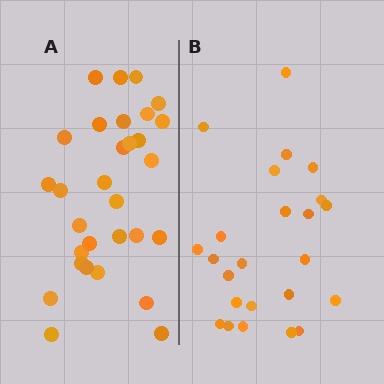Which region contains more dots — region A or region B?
Region A (the left region) has more dots.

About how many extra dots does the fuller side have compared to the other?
Region A has about 6 more dots than region B.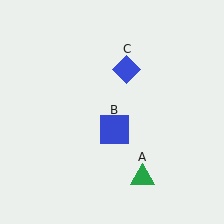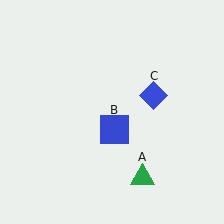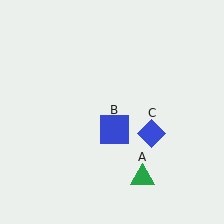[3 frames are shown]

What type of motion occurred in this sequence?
The blue diamond (object C) rotated clockwise around the center of the scene.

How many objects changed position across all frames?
1 object changed position: blue diamond (object C).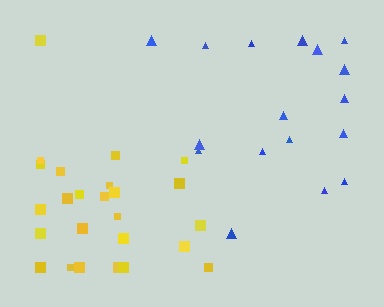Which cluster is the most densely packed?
Yellow.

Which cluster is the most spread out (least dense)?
Blue.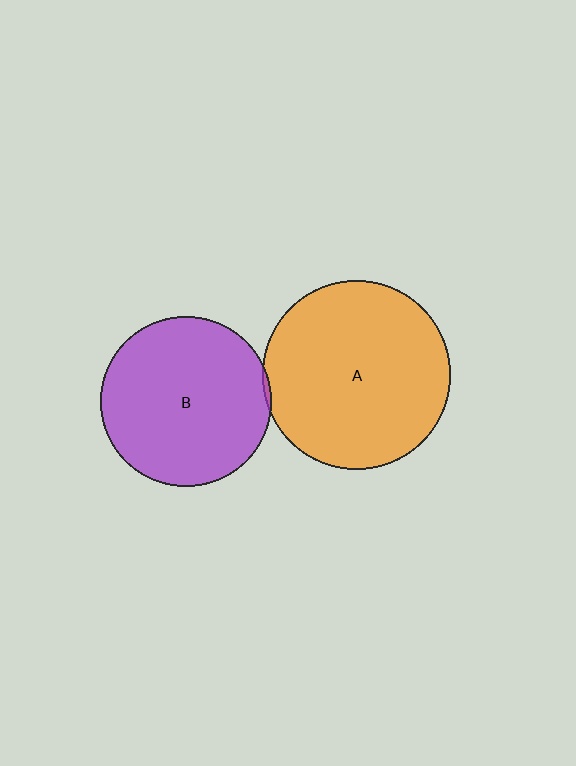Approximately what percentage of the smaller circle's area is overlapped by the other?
Approximately 5%.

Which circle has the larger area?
Circle A (orange).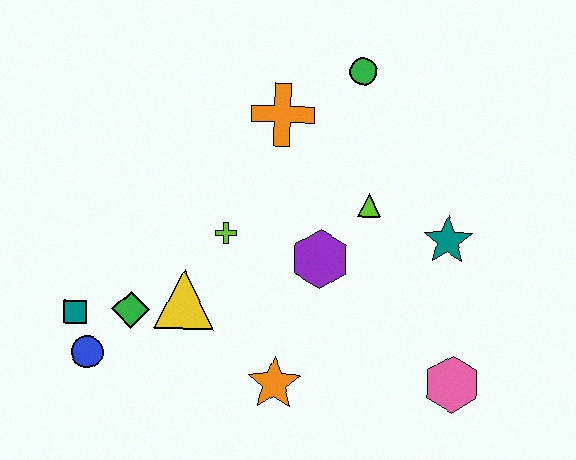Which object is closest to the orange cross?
The green circle is closest to the orange cross.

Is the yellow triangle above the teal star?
No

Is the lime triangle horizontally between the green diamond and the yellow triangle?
No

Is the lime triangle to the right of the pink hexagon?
No